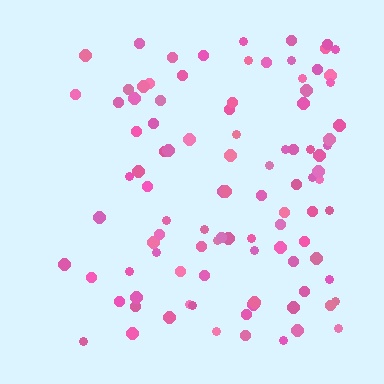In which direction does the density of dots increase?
From left to right, with the right side densest.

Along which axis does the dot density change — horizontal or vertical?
Horizontal.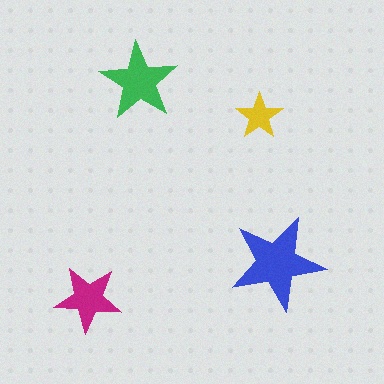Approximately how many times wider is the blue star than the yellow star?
About 2 times wider.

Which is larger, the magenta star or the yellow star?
The magenta one.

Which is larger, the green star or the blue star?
The blue one.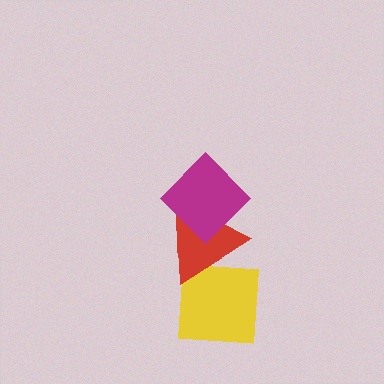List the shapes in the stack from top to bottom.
From top to bottom: the magenta diamond, the red triangle, the yellow square.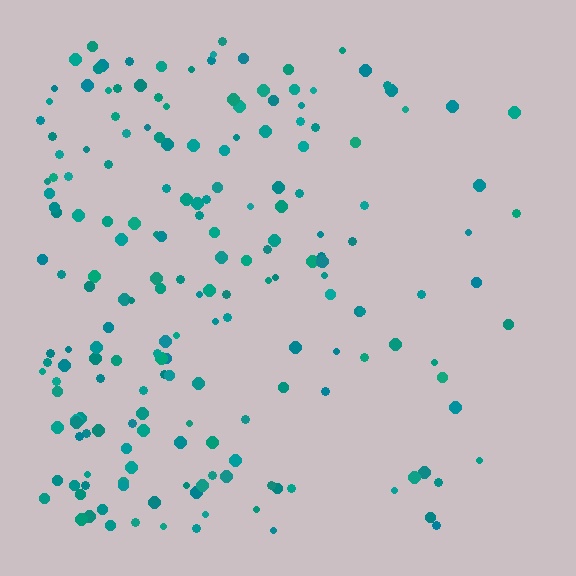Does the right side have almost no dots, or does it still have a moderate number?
Still a moderate number, just noticeably fewer than the left.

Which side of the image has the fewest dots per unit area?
The right.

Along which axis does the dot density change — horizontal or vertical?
Horizontal.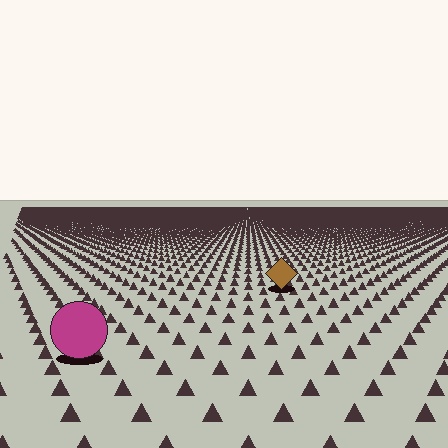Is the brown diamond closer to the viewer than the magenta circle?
No. The magenta circle is closer — you can tell from the texture gradient: the ground texture is coarser near it.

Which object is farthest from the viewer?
The brown diamond is farthest from the viewer. It appears smaller and the ground texture around it is denser.